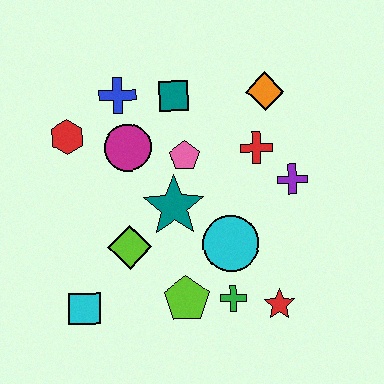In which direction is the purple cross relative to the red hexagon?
The purple cross is to the right of the red hexagon.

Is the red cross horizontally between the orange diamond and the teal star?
Yes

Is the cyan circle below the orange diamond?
Yes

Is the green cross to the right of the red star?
No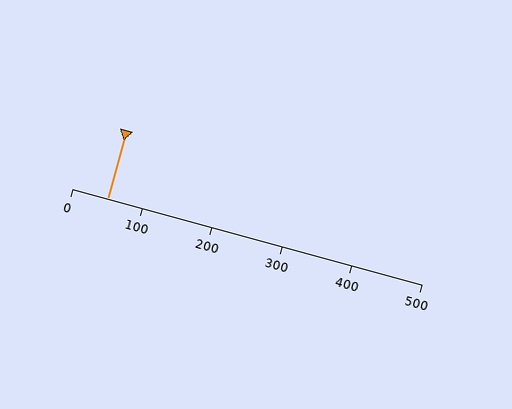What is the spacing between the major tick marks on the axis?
The major ticks are spaced 100 apart.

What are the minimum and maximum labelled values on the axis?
The axis runs from 0 to 500.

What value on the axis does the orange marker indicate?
The marker indicates approximately 50.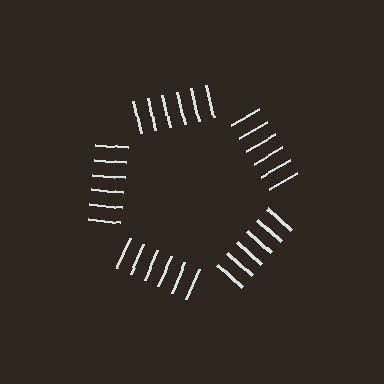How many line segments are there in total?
30 — 6 along each of the 5 edges.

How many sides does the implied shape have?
5 sides — the line-ends trace a pentagon.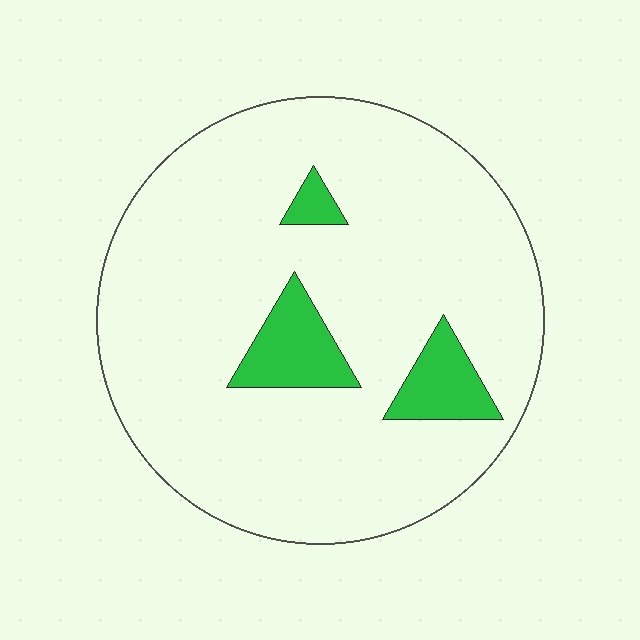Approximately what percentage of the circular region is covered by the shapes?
Approximately 10%.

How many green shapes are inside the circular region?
3.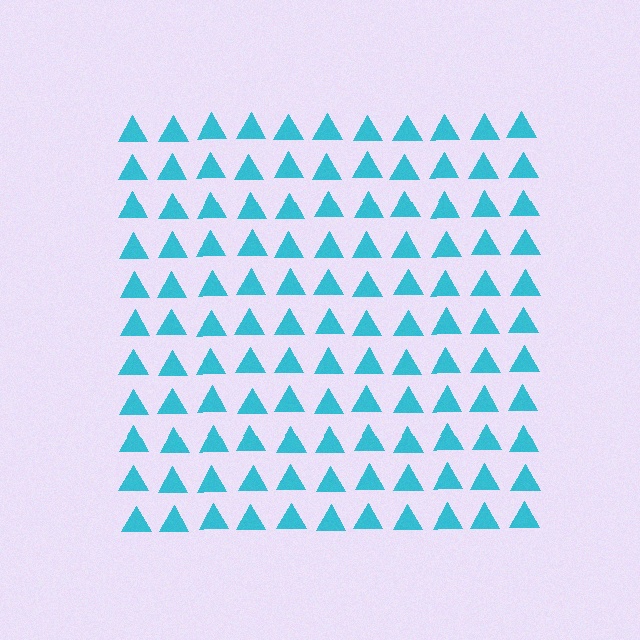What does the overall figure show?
The overall figure shows a square.